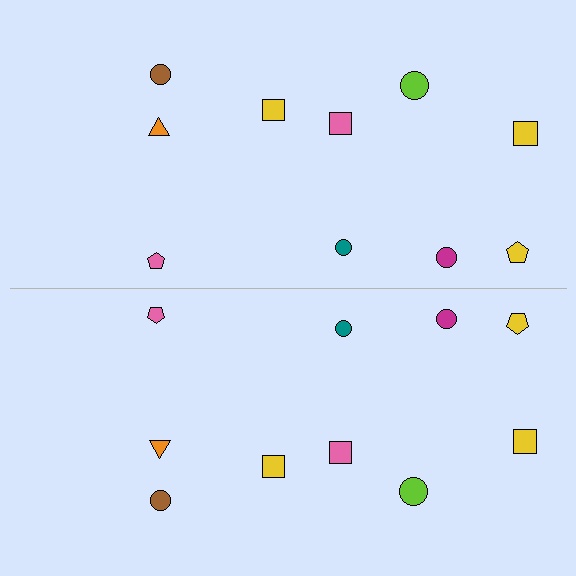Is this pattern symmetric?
Yes, this pattern has bilateral (reflection) symmetry.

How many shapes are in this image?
There are 20 shapes in this image.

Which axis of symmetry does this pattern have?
The pattern has a horizontal axis of symmetry running through the center of the image.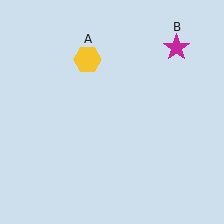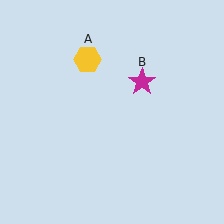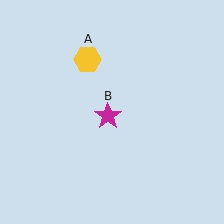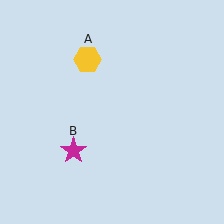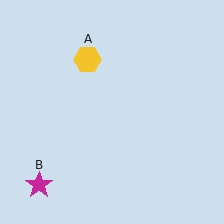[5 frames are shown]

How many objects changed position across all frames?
1 object changed position: magenta star (object B).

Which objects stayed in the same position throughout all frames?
Yellow hexagon (object A) remained stationary.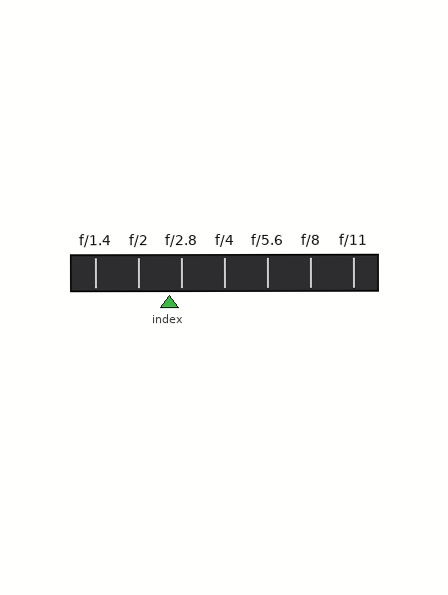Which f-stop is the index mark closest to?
The index mark is closest to f/2.8.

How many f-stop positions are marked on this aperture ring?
There are 7 f-stop positions marked.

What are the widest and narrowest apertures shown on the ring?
The widest aperture shown is f/1.4 and the narrowest is f/11.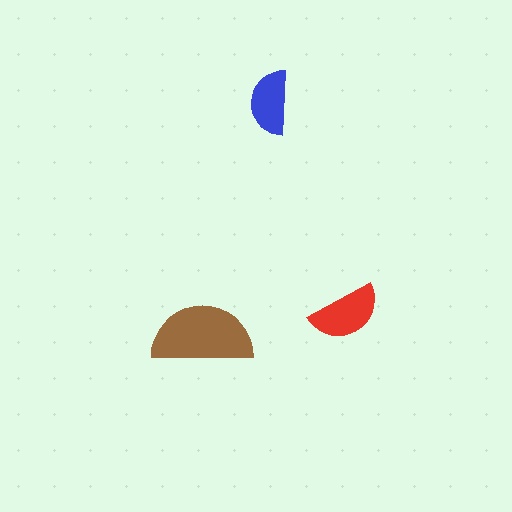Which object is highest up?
The blue semicircle is topmost.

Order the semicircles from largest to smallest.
the brown one, the red one, the blue one.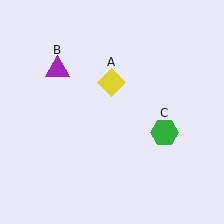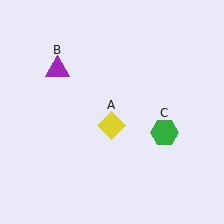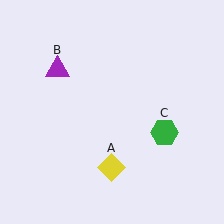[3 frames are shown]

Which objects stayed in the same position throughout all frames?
Purple triangle (object B) and green hexagon (object C) remained stationary.